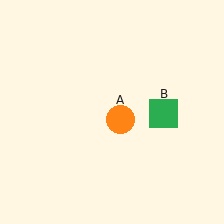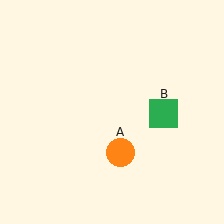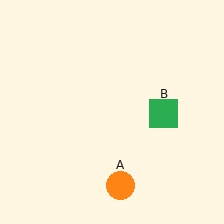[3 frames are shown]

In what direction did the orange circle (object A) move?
The orange circle (object A) moved down.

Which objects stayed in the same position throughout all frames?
Green square (object B) remained stationary.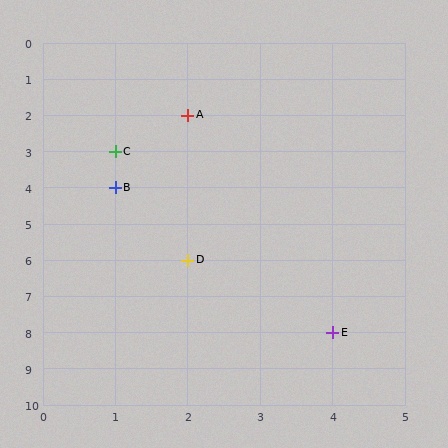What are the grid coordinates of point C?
Point C is at grid coordinates (1, 3).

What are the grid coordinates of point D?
Point D is at grid coordinates (2, 6).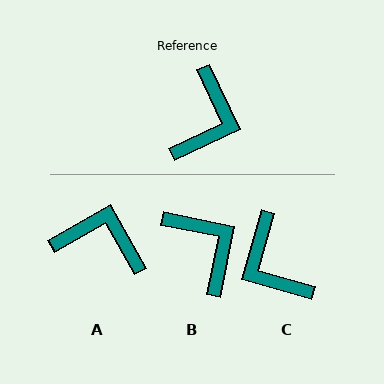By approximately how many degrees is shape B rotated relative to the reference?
Approximately 54 degrees counter-clockwise.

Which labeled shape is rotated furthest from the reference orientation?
C, about 131 degrees away.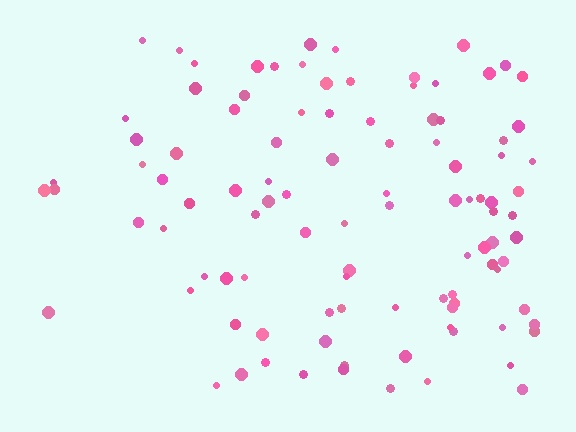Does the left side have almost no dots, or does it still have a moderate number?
Still a moderate number, just noticeably fewer than the right.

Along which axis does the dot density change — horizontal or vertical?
Horizontal.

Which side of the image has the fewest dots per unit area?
The left.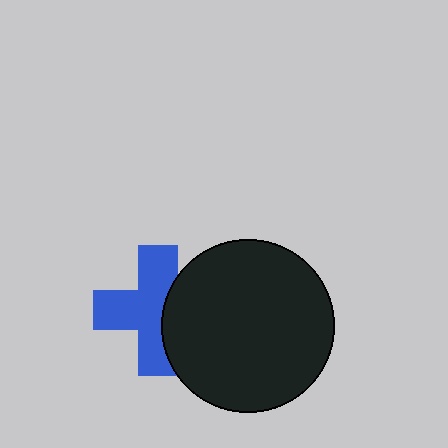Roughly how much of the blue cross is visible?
Most of it is visible (roughly 66%).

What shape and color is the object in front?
The object in front is a black circle.